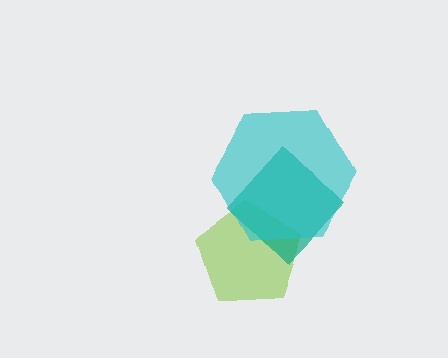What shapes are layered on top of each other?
The layered shapes are: a lime pentagon, a teal diamond, a cyan hexagon.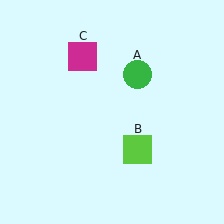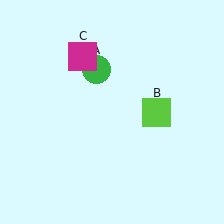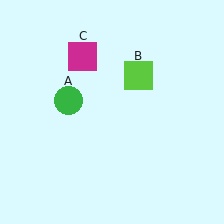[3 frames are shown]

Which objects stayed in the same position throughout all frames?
Magenta square (object C) remained stationary.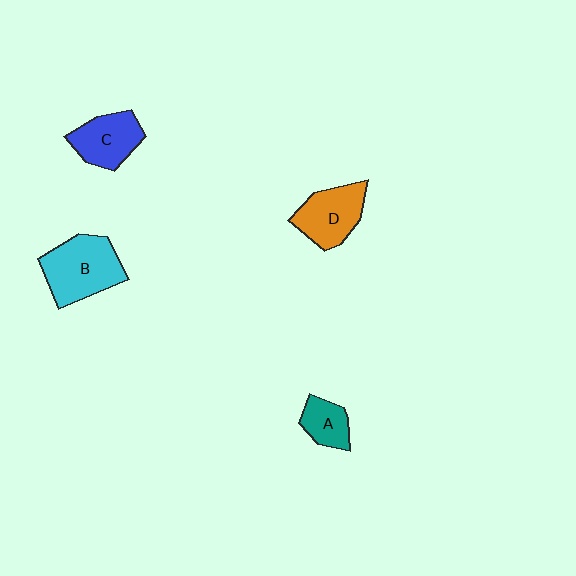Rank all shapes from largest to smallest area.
From largest to smallest: B (cyan), D (orange), C (blue), A (teal).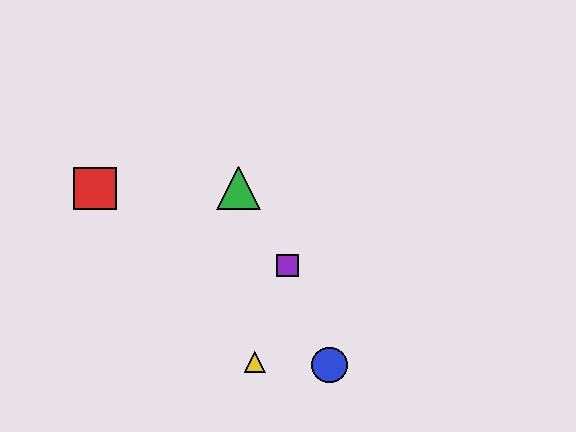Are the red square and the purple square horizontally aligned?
No, the red square is at y≈188 and the purple square is at y≈265.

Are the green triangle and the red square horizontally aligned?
Yes, both are at y≈188.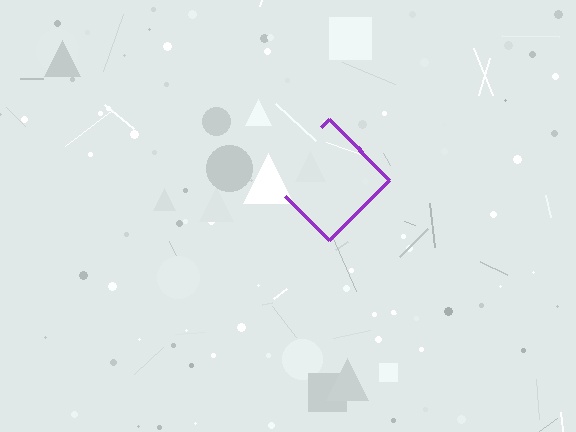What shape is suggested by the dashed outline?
The dashed outline suggests a diamond.